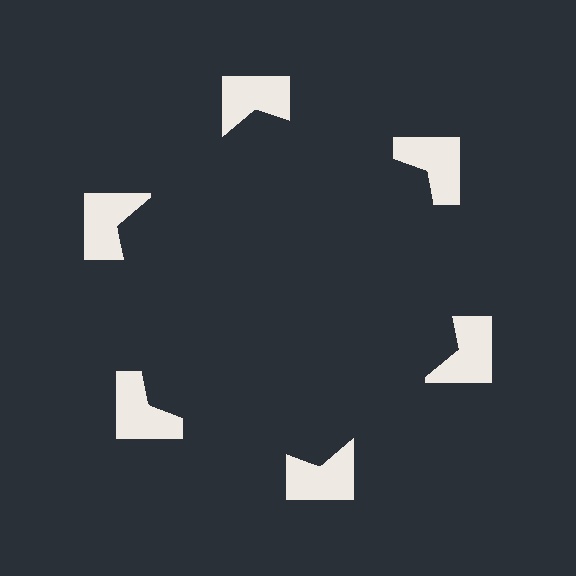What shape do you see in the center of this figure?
An illusory hexagon — its edges are inferred from the aligned wedge cuts in the notched squares, not physically drawn.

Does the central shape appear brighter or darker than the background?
It typically appears slightly darker than the background, even though no actual brightness change is drawn.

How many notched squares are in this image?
There are 6 — one at each vertex of the illusory hexagon.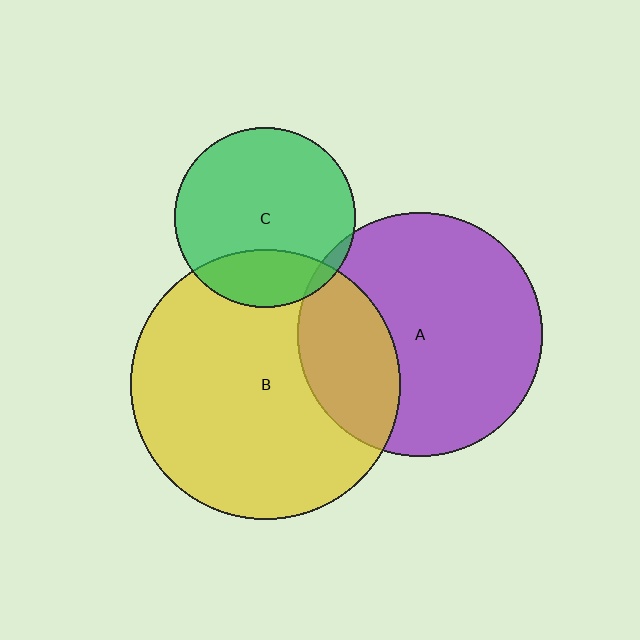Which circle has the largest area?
Circle B (yellow).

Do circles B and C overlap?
Yes.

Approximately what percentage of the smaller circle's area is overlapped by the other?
Approximately 25%.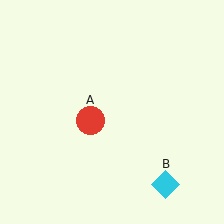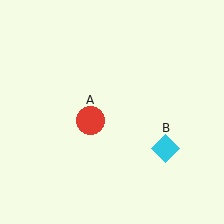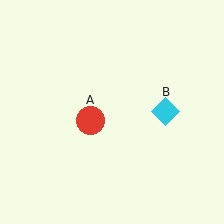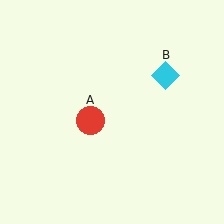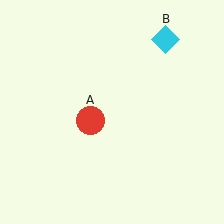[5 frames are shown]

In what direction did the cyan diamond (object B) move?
The cyan diamond (object B) moved up.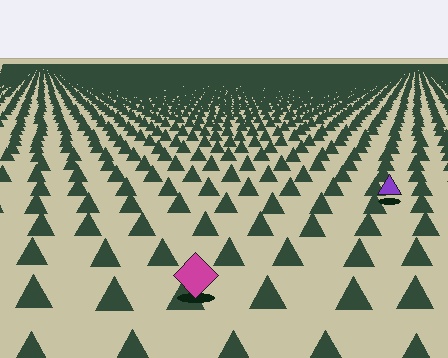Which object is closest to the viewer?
The magenta diamond is closest. The texture marks near it are larger and more spread out.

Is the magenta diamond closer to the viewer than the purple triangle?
Yes. The magenta diamond is closer — you can tell from the texture gradient: the ground texture is coarser near it.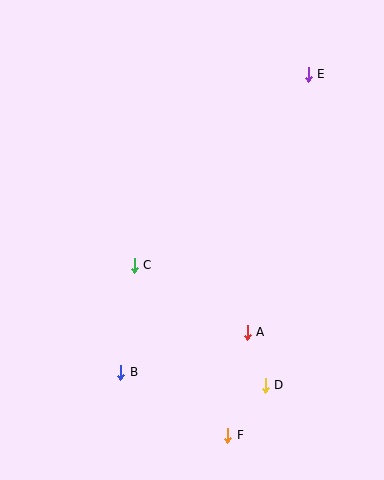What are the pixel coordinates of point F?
Point F is at (228, 435).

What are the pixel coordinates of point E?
Point E is at (308, 74).